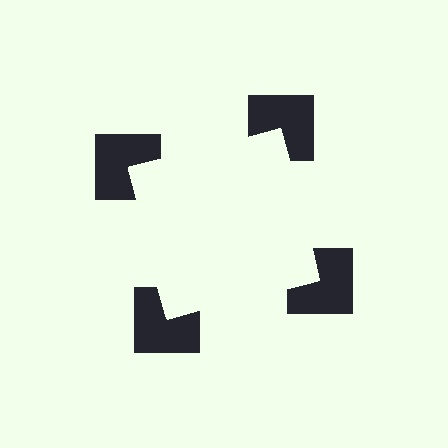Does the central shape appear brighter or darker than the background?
It typically appears slightly brighter than the background, even though no actual brightness change is drawn.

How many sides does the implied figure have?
4 sides.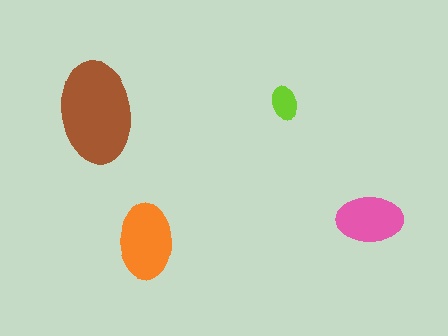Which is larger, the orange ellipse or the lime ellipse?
The orange one.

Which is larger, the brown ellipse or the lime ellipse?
The brown one.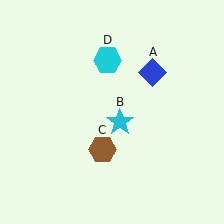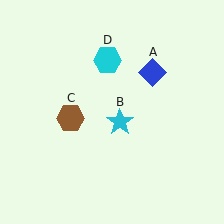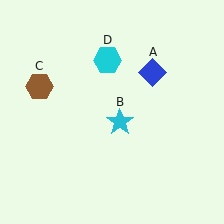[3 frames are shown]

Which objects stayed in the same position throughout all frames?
Blue diamond (object A) and cyan star (object B) and cyan hexagon (object D) remained stationary.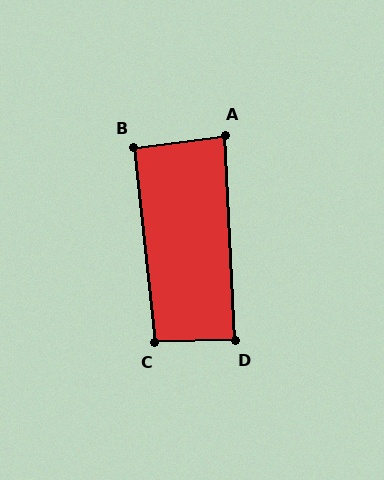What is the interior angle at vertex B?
Approximately 91 degrees (approximately right).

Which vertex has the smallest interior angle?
A, at approximately 86 degrees.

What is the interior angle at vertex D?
Approximately 89 degrees (approximately right).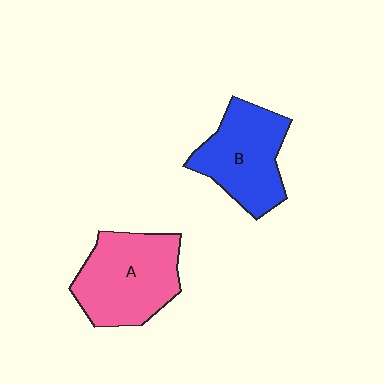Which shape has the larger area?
Shape A (pink).